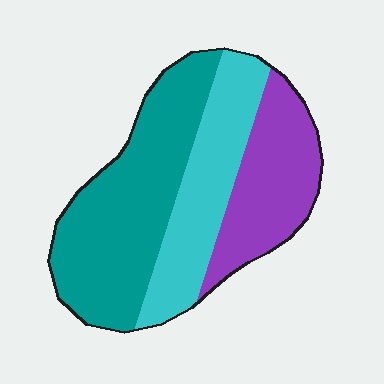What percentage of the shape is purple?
Purple covers roughly 25% of the shape.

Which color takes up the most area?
Teal, at roughly 45%.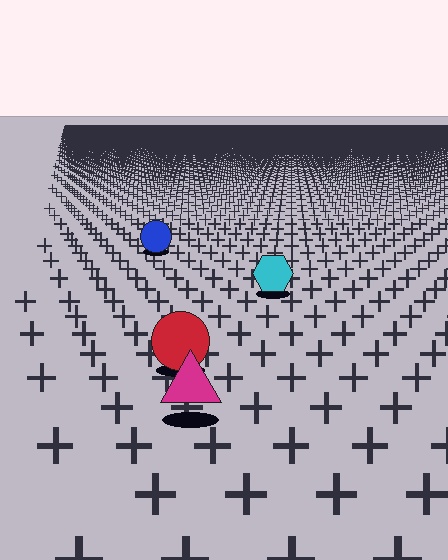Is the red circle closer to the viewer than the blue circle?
Yes. The red circle is closer — you can tell from the texture gradient: the ground texture is coarser near it.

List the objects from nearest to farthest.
From nearest to farthest: the magenta triangle, the red circle, the cyan hexagon, the blue circle.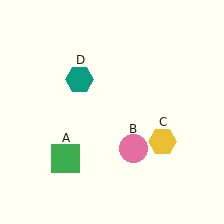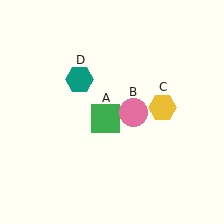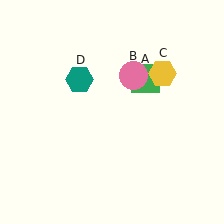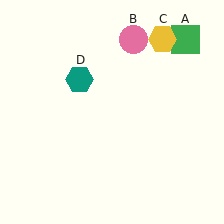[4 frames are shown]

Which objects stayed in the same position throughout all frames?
Teal hexagon (object D) remained stationary.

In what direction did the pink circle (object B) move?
The pink circle (object B) moved up.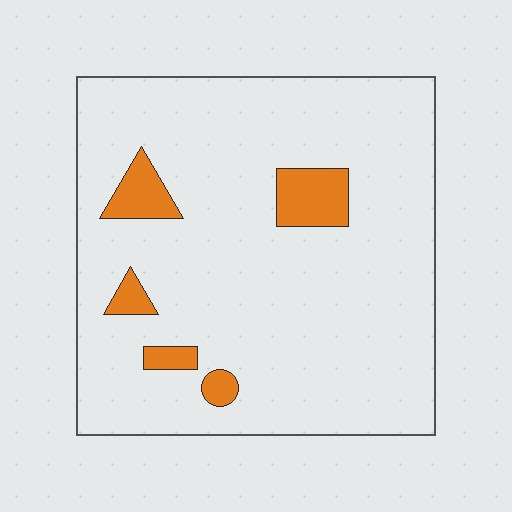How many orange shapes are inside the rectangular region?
5.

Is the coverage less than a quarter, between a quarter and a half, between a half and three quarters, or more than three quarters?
Less than a quarter.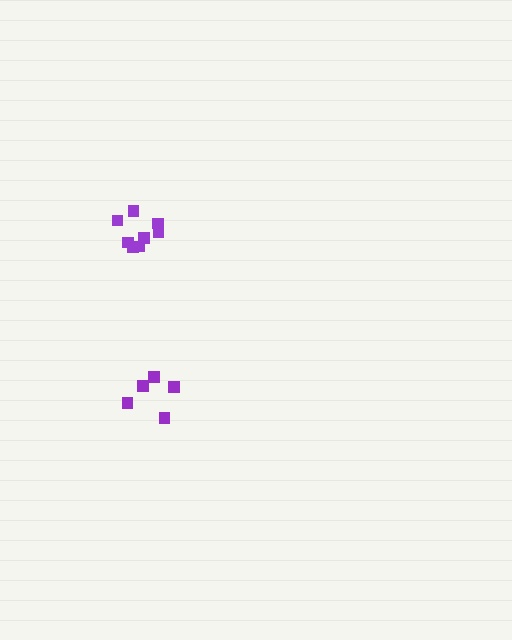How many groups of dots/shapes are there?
There are 2 groups.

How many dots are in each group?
Group 1: 8 dots, Group 2: 5 dots (13 total).